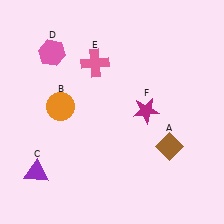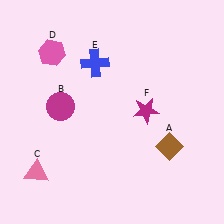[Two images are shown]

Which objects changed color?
B changed from orange to magenta. C changed from purple to pink. E changed from pink to blue.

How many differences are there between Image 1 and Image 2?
There are 3 differences between the two images.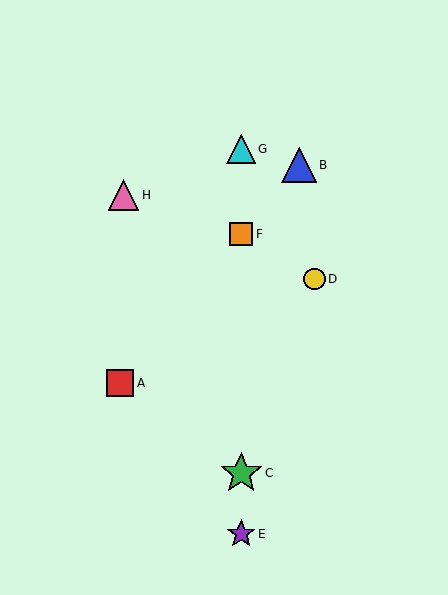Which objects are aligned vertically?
Objects C, E, F, G are aligned vertically.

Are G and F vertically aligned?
Yes, both are at x≈241.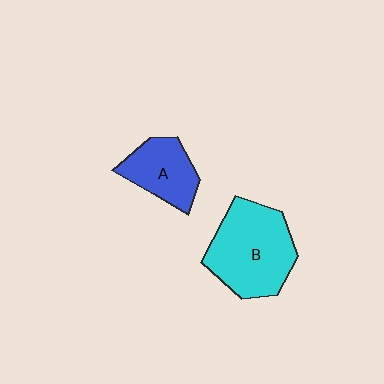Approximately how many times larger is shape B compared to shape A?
Approximately 1.7 times.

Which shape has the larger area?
Shape B (cyan).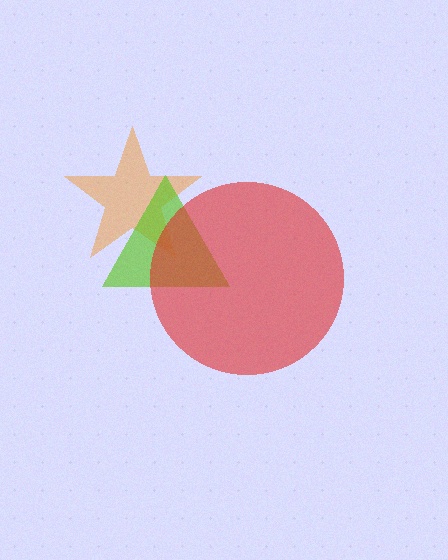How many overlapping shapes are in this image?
There are 3 overlapping shapes in the image.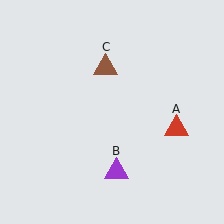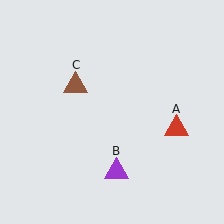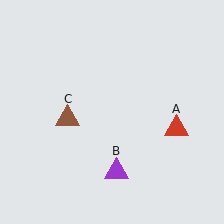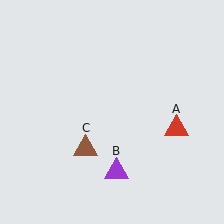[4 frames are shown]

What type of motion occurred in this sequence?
The brown triangle (object C) rotated counterclockwise around the center of the scene.